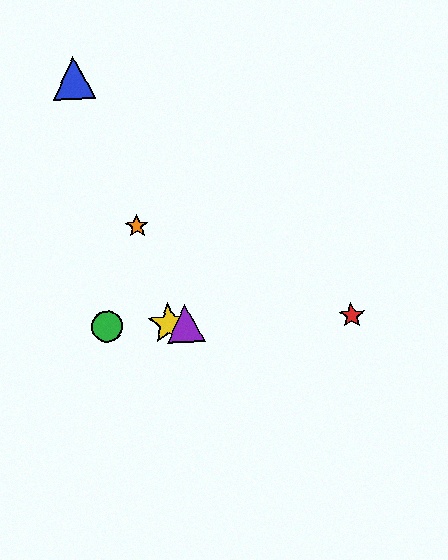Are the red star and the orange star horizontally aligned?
No, the red star is at y≈315 and the orange star is at y≈226.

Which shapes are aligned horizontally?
The red star, the green circle, the yellow star, the purple triangle are aligned horizontally.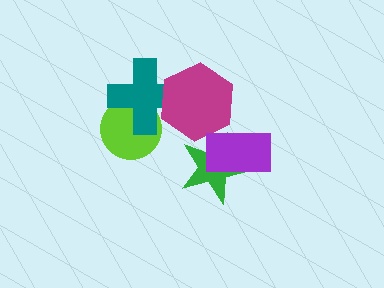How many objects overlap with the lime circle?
1 object overlaps with the lime circle.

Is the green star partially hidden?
Yes, it is partially covered by another shape.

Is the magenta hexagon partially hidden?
No, no other shape covers it.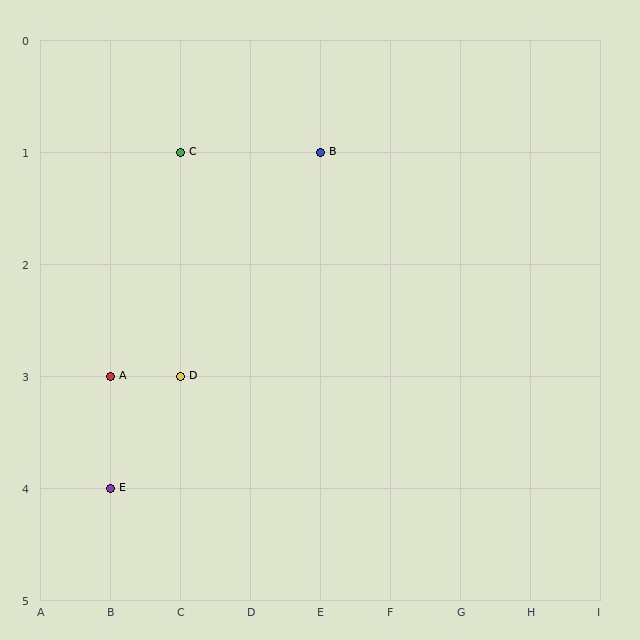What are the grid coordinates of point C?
Point C is at grid coordinates (C, 1).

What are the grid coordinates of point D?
Point D is at grid coordinates (C, 3).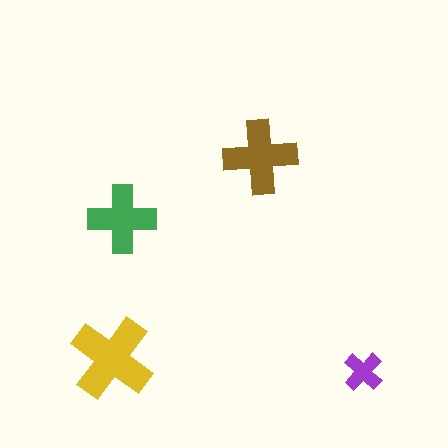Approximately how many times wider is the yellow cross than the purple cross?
About 2 times wider.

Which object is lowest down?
The purple cross is bottommost.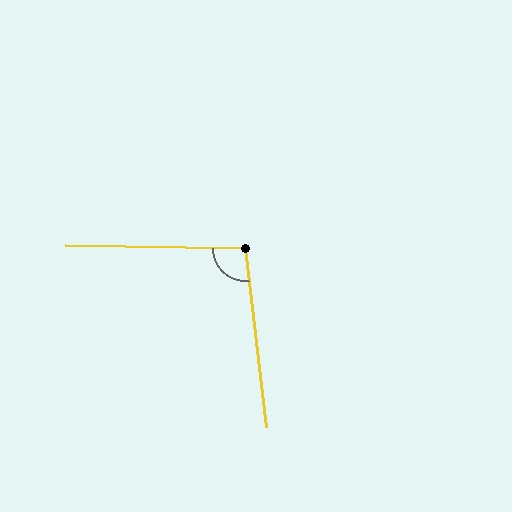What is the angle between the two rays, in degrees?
Approximately 98 degrees.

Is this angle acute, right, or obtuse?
It is obtuse.